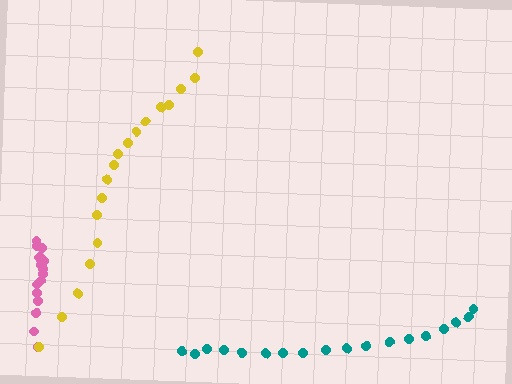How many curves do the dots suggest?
There are 3 distinct paths.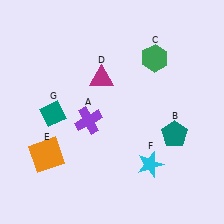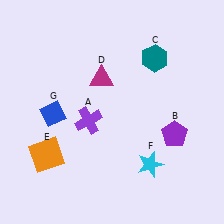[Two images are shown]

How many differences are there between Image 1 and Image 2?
There are 3 differences between the two images.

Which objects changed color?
B changed from teal to purple. C changed from green to teal. G changed from teal to blue.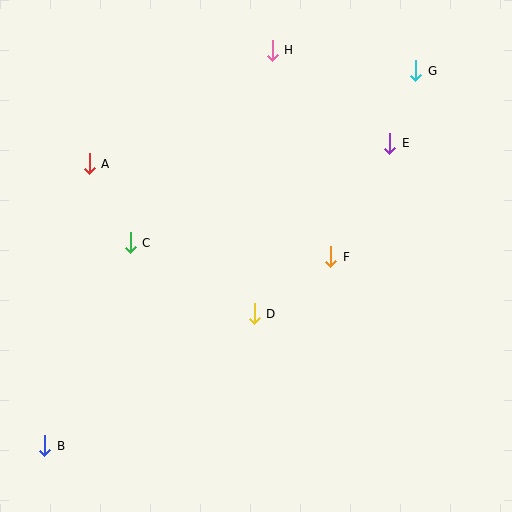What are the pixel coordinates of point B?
Point B is at (45, 446).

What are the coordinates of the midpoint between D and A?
The midpoint between D and A is at (172, 239).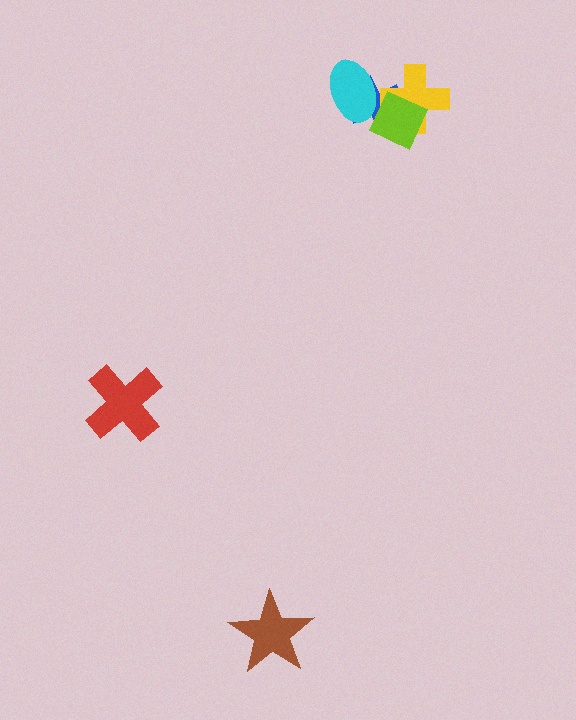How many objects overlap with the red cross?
0 objects overlap with the red cross.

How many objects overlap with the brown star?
0 objects overlap with the brown star.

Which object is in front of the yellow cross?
The lime diamond is in front of the yellow cross.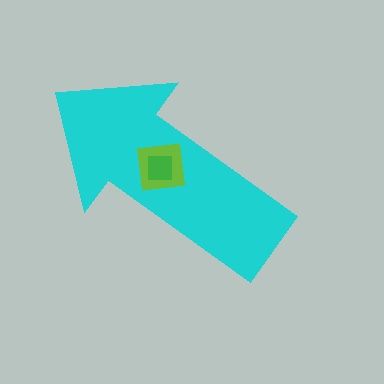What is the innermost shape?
The green square.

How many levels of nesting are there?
3.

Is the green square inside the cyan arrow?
Yes.